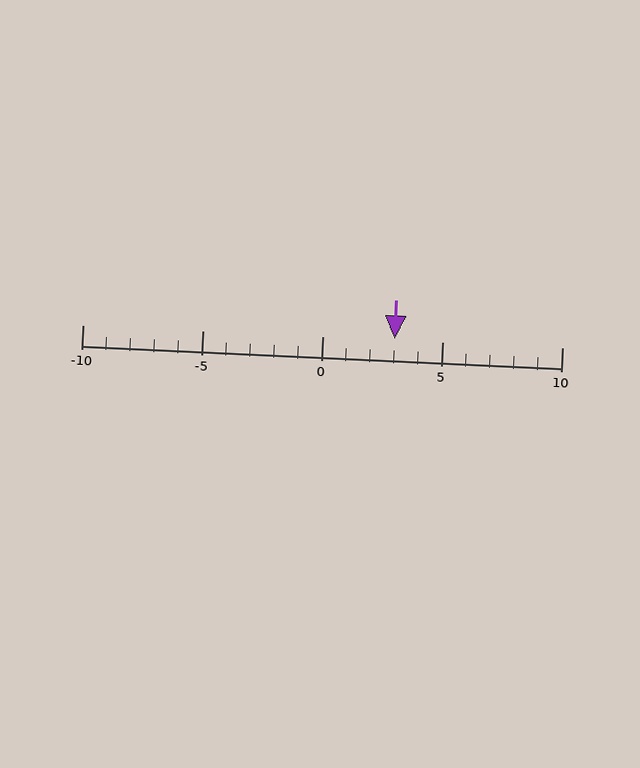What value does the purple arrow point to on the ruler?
The purple arrow points to approximately 3.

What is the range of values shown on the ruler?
The ruler shows values from -10 to 10.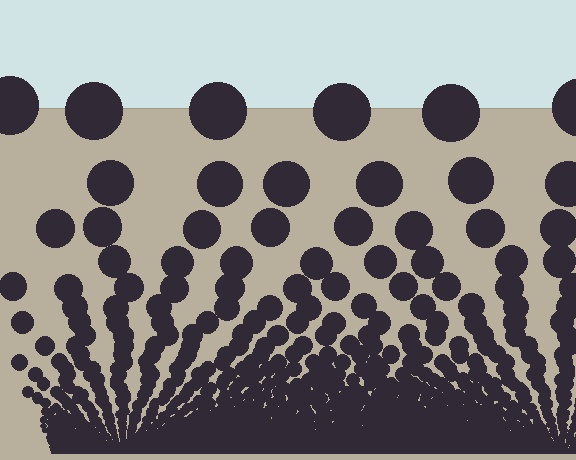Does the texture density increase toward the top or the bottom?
Density increases toward the bottom.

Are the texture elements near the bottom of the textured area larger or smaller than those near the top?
Smaller. The gradient is inverted — elements near the bottom are smaller and denser.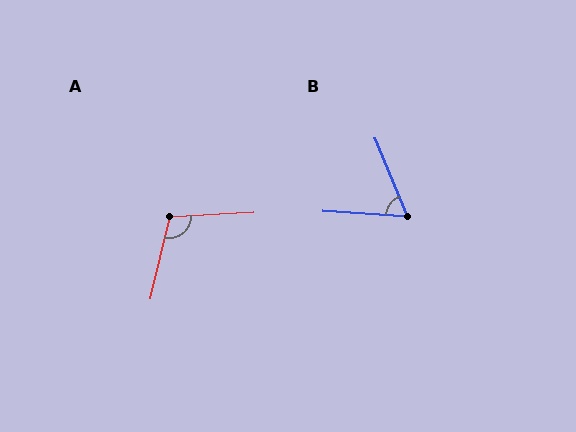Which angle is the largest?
A, at approximately 107 degrees.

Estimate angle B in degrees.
Approximately 64 degrees.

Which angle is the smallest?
B, at approximately 64 degrees.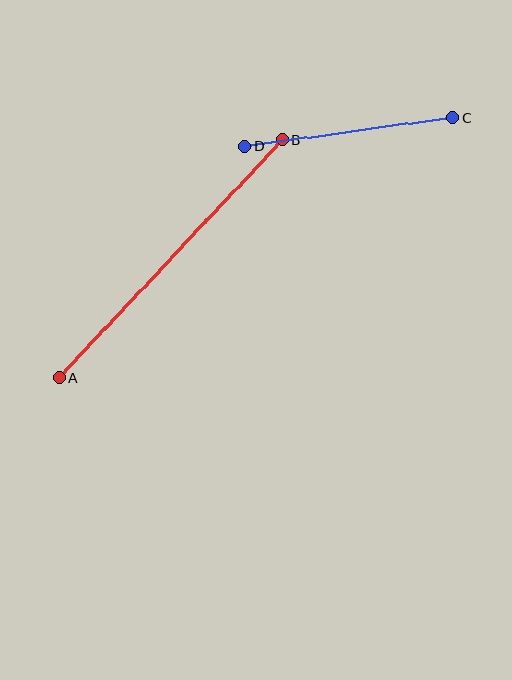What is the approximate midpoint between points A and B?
The midpoint is at approximately (170, 259) pixels.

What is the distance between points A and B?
The distance is approximately 326 pixels.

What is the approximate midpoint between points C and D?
The midpoint is at approximately (349, 132) pixels.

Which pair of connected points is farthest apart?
Points A and B are farthest apart.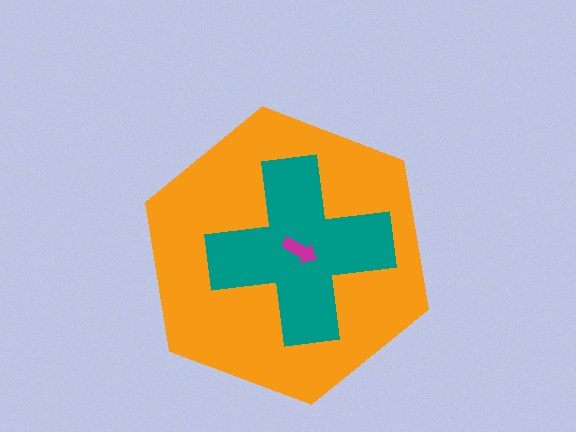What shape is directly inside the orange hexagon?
The teal cross.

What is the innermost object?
The magenta arrow.